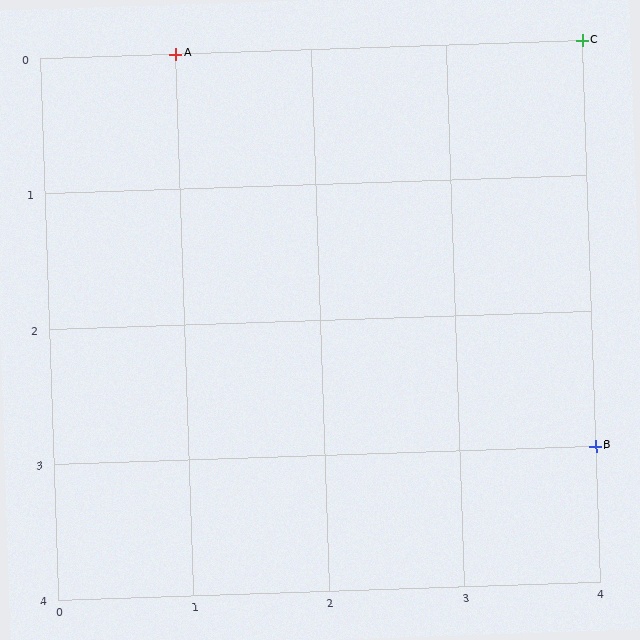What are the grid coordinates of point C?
Point C is at grid coordinates (4, 0).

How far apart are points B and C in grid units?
Points B and C are 3 rows apart.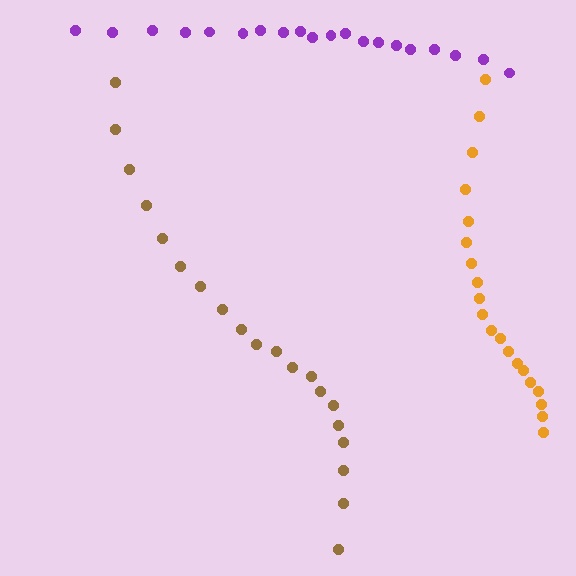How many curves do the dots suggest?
There are 3 distinct paths.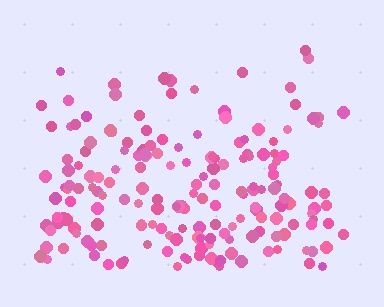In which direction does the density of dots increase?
From top to bottom, with the bottom side densest.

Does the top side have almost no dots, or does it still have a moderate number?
Still a moderate number, just noticeably fewer than the bottom.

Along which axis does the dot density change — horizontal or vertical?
Vertical.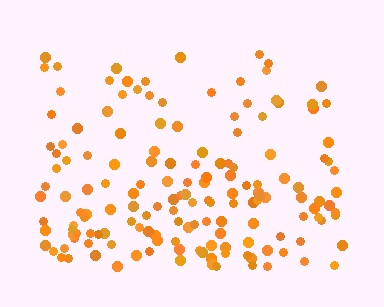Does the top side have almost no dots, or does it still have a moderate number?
Still a moderate number, just noticeably fewer than the bottom.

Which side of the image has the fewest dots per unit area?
The top.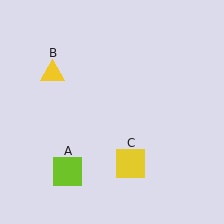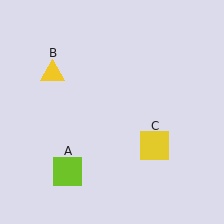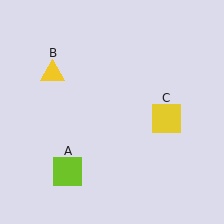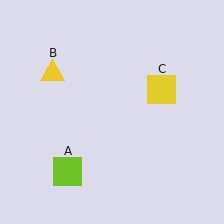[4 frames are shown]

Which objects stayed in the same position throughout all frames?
Lime square (object A) and yellow triangle (object B) remained stationary.